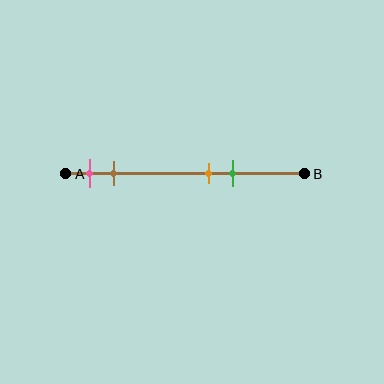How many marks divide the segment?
There are 4 marks dividing the segment.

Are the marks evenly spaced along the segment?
No, the marks are not evenly spaced.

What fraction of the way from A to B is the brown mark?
The brown mark is approximately 20% (0.2) of the way from A to B.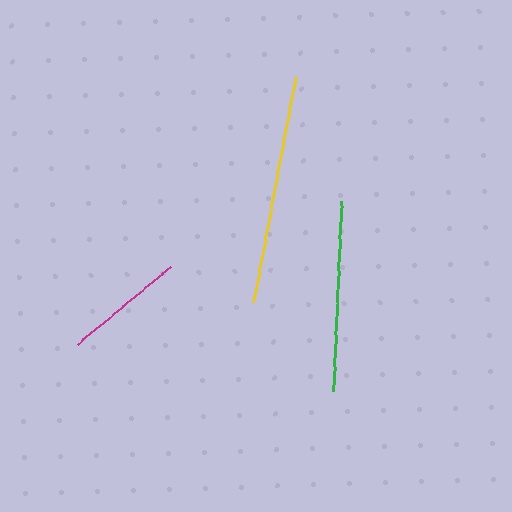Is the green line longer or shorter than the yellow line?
The yellow line is longer than the green line.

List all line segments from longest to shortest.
From longest to shortest: yellow, green, magenta.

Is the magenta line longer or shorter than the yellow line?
The yellow line is longer than the magenta line.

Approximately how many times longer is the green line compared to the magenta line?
The green line is approximately 1.6 times the length of the magenta line.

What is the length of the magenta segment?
The magenta segment is approximately 122 pixels long.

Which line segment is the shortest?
The magenta line is the shortest at approximately 122 pixels.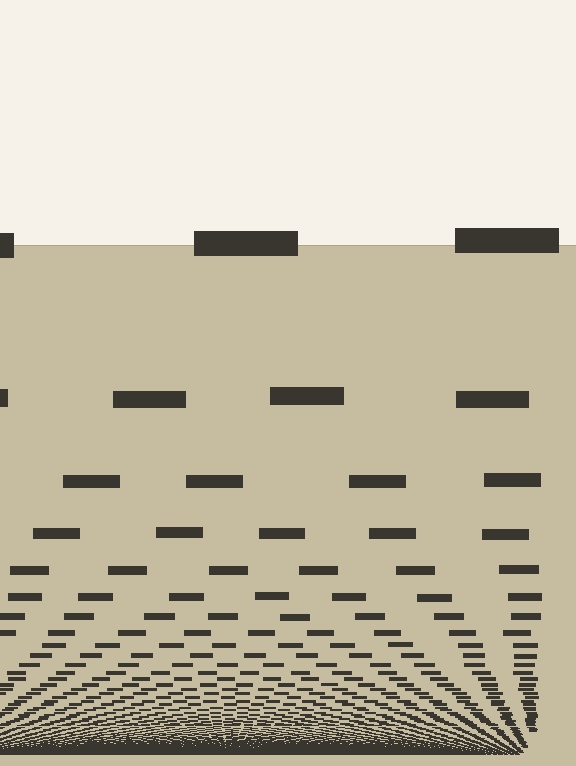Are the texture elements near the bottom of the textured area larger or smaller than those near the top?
Smaller. The gradient is inverted — elements near the bottom are smaller and denser.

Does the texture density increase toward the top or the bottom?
Density increases toward the bottom.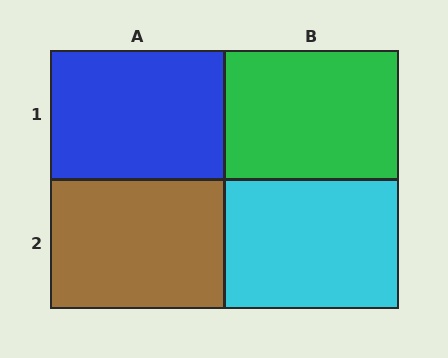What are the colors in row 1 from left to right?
Blue, green.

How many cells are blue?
1 cell is blue.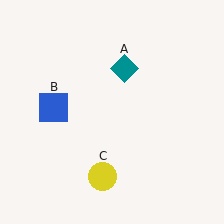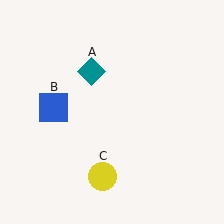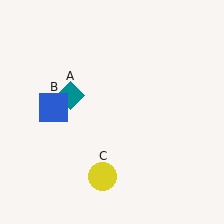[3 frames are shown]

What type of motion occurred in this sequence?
The teal diamond (object A) rotated counterclockwise around the center of the scene.